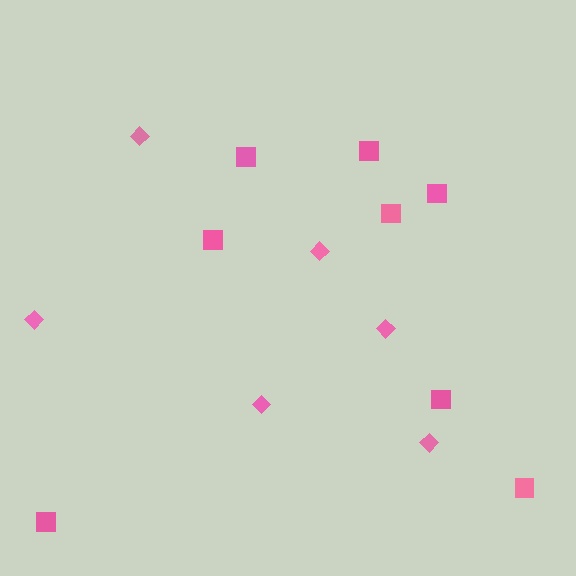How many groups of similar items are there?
There are 2 groups: one group of squares (8) and one group of diamonds (6).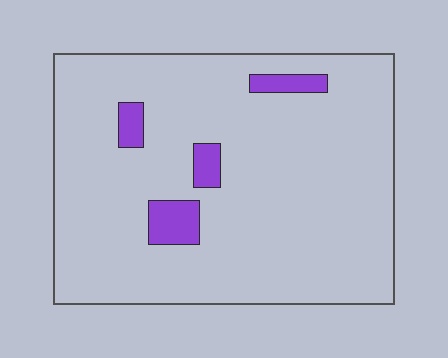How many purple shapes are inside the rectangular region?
4.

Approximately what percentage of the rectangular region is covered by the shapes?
Approximately 5%.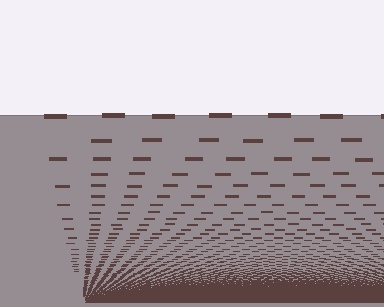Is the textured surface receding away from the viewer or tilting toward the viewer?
The surface appears to tilt toward the viewer. Texture elements get larger and sparser toward the top.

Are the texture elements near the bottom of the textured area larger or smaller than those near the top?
Smaller. The gradient is inverted — elements near the bottom are smaller and denser.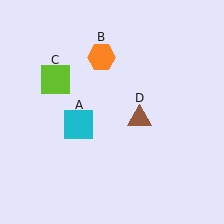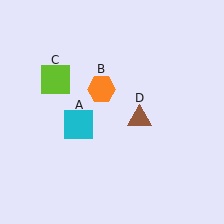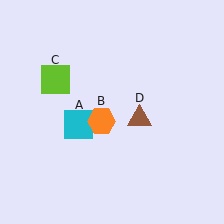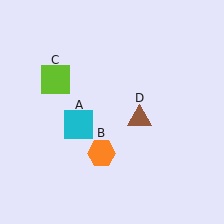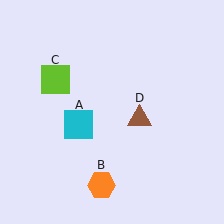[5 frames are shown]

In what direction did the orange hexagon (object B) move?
The orange hexagon (object B) moved down.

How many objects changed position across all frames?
1 object changed position: orange hexagon (object B).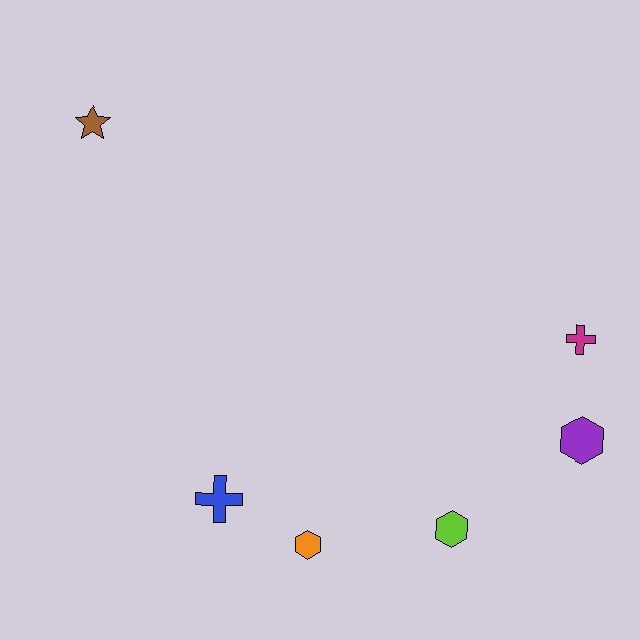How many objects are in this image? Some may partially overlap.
There are 6 objects.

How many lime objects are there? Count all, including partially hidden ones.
There is 1 lime object.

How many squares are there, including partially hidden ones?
There are no squares.